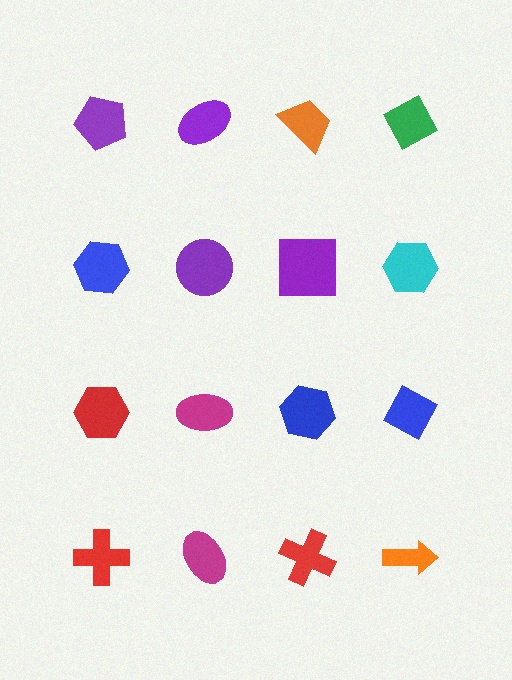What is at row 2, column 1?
A blue hexagon.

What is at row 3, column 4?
A blue diamond.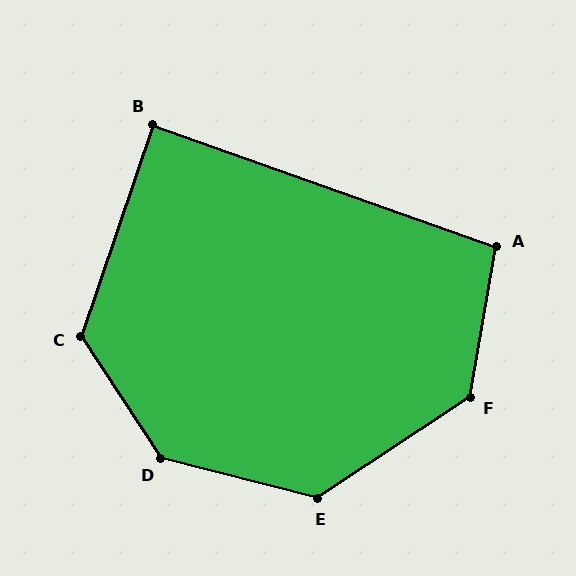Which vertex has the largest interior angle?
D, at approximately 138 degrees.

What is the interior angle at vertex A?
Approximately 100 degrees (obtuse).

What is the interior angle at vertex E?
Approximately 132 degrees (obtuse).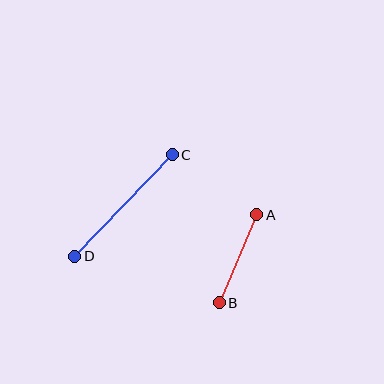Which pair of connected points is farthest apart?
Points C and D are farthest apart.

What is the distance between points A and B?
The distance is approximately 96 pixels.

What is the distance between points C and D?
The distance is approximately 141 pixels.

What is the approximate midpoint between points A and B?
The midpoint is at approximately (238, 259) pixels.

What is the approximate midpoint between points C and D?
The midpoint is at approximately (123, 205) pixels.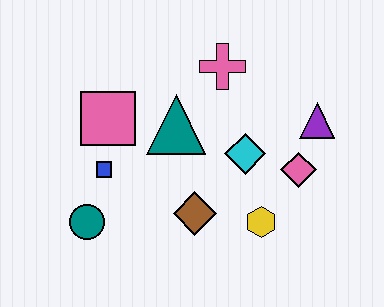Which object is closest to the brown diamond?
The yellow hexagon is closest to the brown diamond.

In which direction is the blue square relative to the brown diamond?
The blue square is to the left of the brown diamond.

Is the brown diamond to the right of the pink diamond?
No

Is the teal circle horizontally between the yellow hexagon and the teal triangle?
No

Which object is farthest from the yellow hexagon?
The pink square is farthest from the yellow hexagon.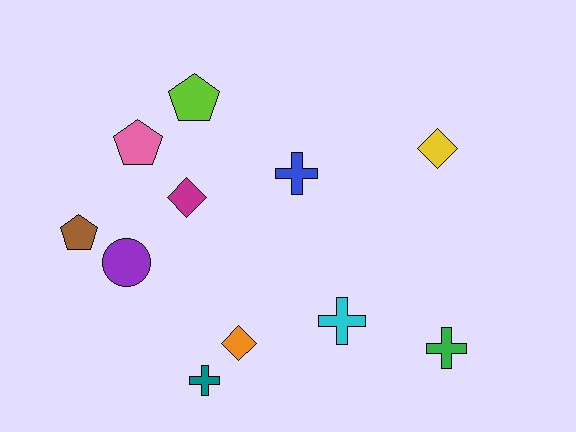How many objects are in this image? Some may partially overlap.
There are 11 objects.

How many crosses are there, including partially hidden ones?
There are 4 crosses.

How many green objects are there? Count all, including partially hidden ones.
There is 1 green object.